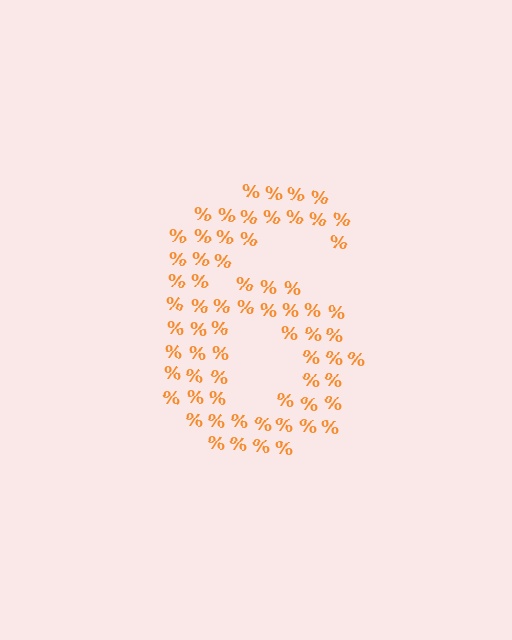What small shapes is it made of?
It is made of small percent signs.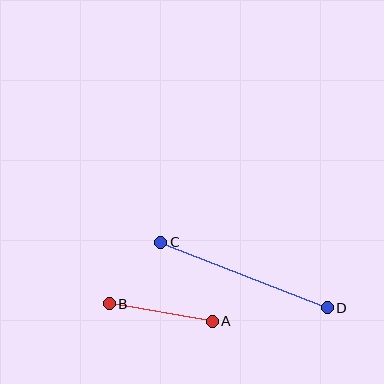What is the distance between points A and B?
The distance is approximately 104 pixels.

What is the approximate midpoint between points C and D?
The midpoint is at approximately (244, 275) pixels.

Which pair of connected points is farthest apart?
Points C and D are farthest apart.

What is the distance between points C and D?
The distance is approximately 179 pixels.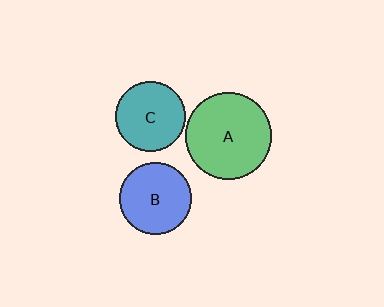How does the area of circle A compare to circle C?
Approximately 1.5 times.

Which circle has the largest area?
Circle A (green).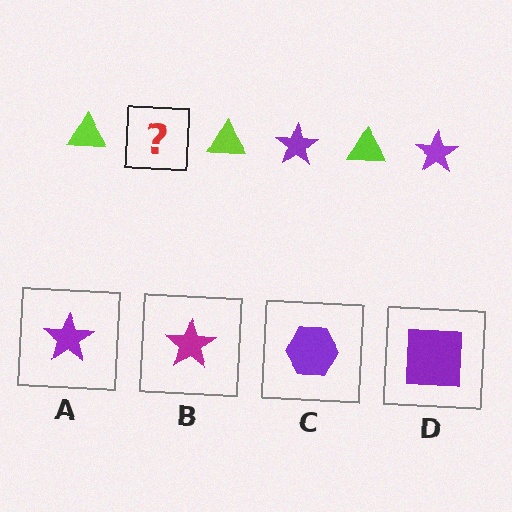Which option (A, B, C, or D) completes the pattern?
A.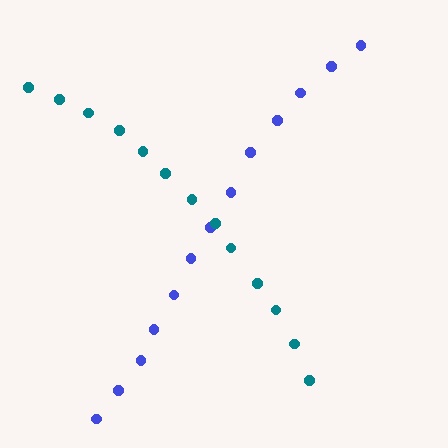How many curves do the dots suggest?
There are 2 distinct paths.